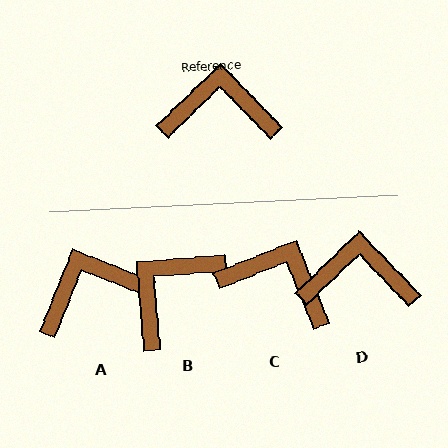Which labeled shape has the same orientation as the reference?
D.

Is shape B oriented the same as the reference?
No, it is off by about 51 degrees.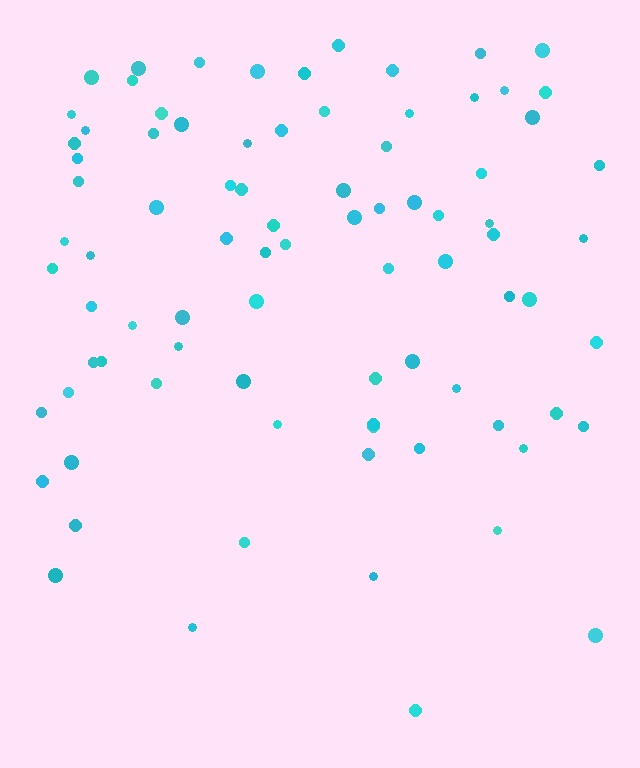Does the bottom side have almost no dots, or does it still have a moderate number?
Still a moderate number, just noticeably fewer than the top.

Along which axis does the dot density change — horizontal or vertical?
Vertical.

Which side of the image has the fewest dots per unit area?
The bottom.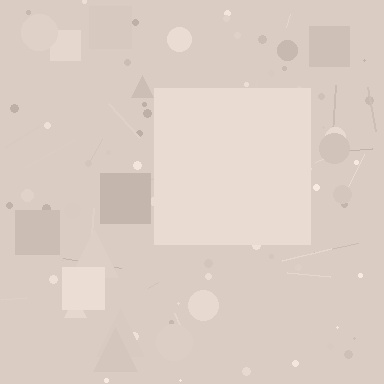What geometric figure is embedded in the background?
A square is embedded in the background.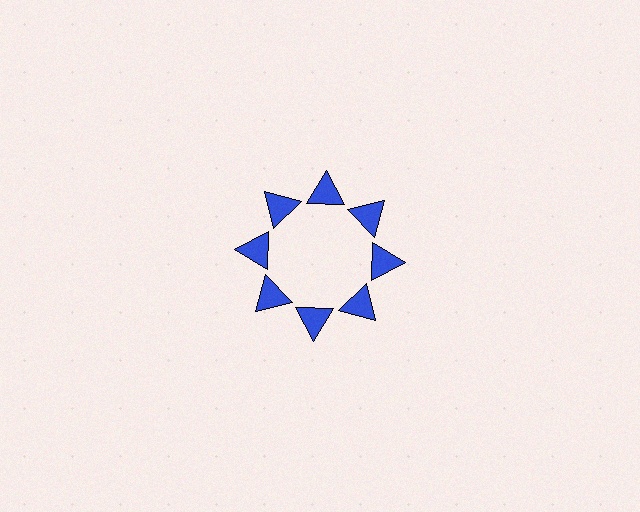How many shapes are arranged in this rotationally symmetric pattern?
There are 8 shapes, arranged in 8 groups of 1.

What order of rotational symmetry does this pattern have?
This pattern has 8-fold rotational symmetry.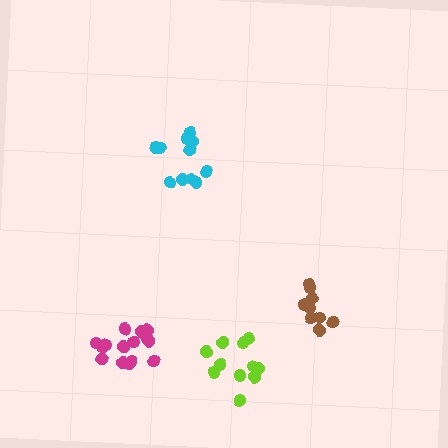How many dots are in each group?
Group 1: 10 dots, Group 2: 11 dots, Group 3: 11 dots, Group 4: 15 dots (47 total).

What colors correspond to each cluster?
The clusters are colored: brown, cyan, lime, magenta.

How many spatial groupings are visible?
There are 4 spatial groupings.